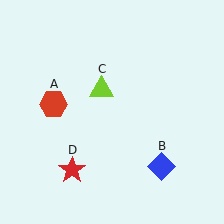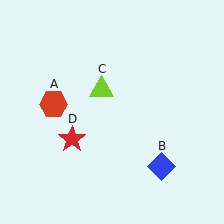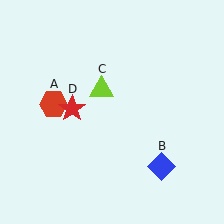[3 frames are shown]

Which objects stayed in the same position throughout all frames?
Red hexagon (object A) and blue diamond (object B) and lime triangle (object C) remained stationary.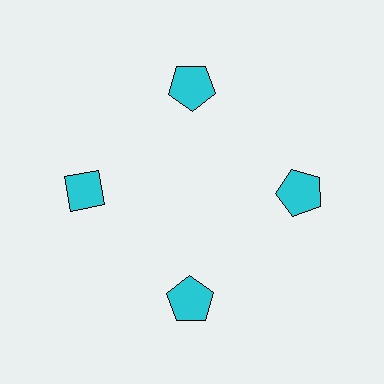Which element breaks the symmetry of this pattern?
The cyan diamond at roughly the 9 o'clock position breaks the symmetry. All other shapes are cyan pentagons.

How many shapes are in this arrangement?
There are 4 shapes arranged in a ring pattern.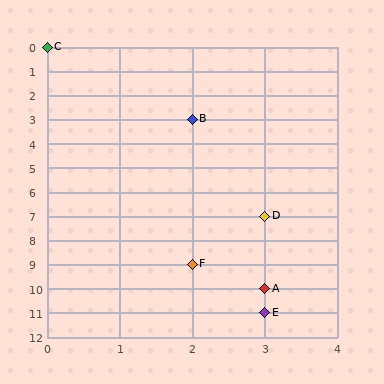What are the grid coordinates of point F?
Point F is at grid coordinates (2, 9).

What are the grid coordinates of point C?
Point C is at grid coordinates (0, 0).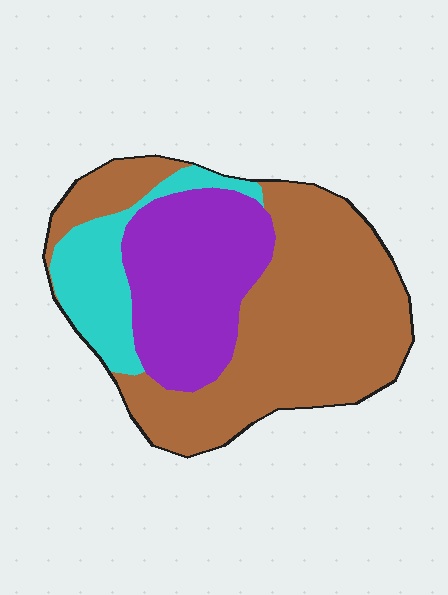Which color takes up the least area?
Cyan, at roughly 15%.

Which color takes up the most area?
Brown, at roughly 55%.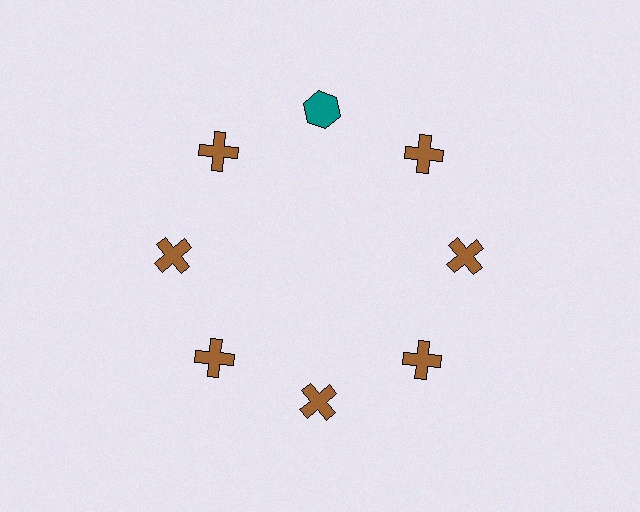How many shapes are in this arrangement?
There are 8 shapes arranged in a ring pattern.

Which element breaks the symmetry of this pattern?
The teal hexagon at roughly the 12 o'clock position breaks the symmetry. All other shapes are brown crosses.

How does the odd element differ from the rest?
It differs in both color (teal instead of brown) and shape (hexagon instead of cross).